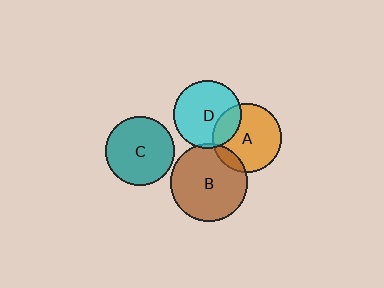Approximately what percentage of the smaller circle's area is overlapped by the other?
Approximately 10%.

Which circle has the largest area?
Circle B (brown).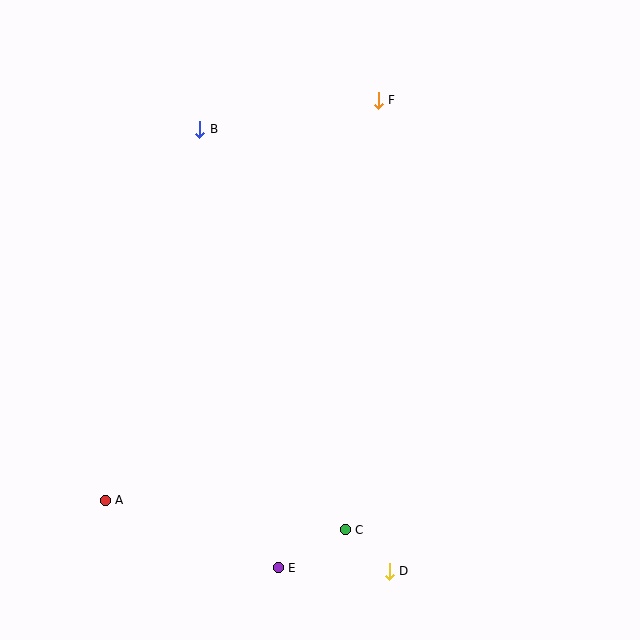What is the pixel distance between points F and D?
The distance between F and D is 471 pixels.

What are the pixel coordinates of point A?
Point A is at (105, 500).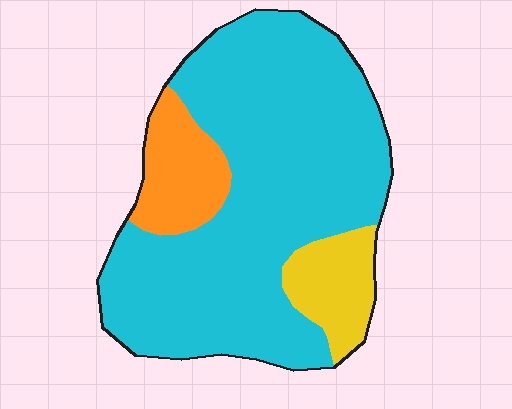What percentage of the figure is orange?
Orange takes up about one eighth (1/8) of the figure.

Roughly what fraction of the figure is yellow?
Yellow takes up about one tenth (1/10) of the figure.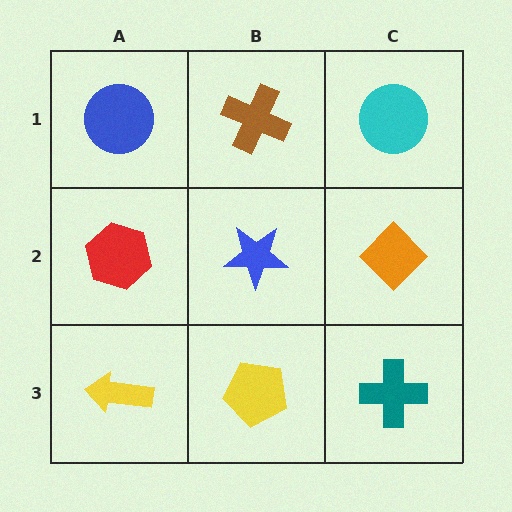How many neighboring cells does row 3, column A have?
2.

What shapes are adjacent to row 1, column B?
A blue star (row 2, column B), a blue circle (row 1, column A), a cyan circle (row 1, column C).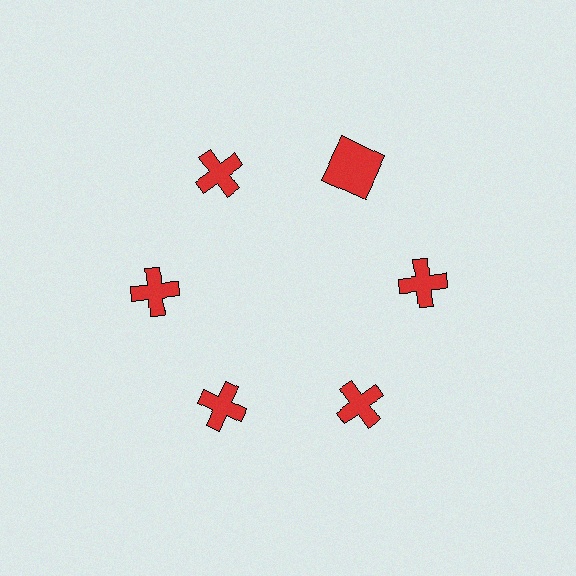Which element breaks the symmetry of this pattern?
The red square at roughly the 1 o'clock position breaks the symmetry. All other shapes are red crosses.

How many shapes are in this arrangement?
There are 6 shapes arranged in a ring pattern.